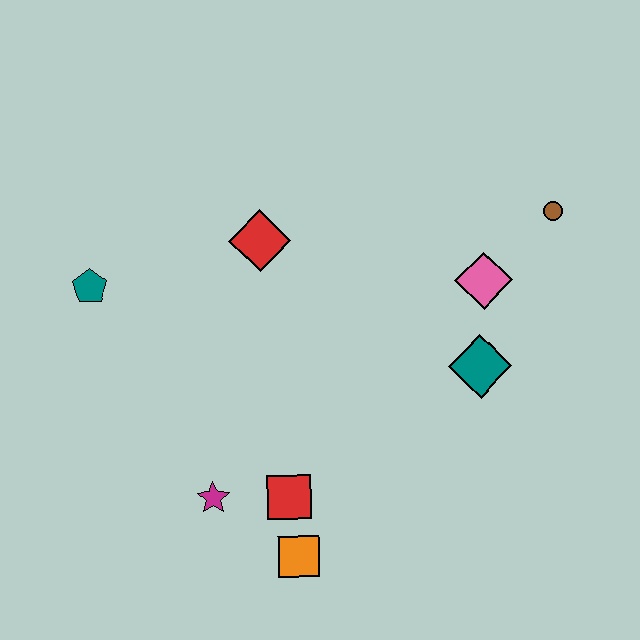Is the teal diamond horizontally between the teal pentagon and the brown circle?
Yes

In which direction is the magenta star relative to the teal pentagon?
The magenta star is below the teal pentagon.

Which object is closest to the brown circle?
The pink diamond is closest to the brown circle.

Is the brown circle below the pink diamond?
No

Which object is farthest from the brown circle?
The teal pentagon is farthest from the brown circle.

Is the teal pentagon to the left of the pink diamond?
Yes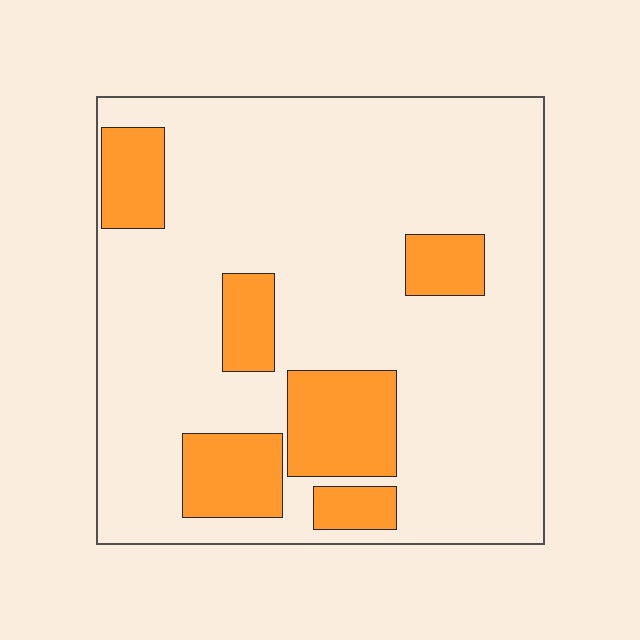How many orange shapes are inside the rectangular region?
6.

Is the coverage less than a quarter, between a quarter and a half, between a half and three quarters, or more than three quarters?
Less than a quarter.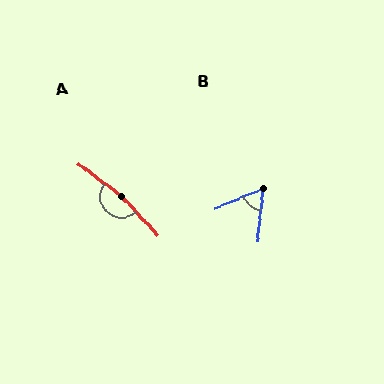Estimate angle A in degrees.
Approximately 170 degrees.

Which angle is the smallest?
B, at approximately 62 degrees.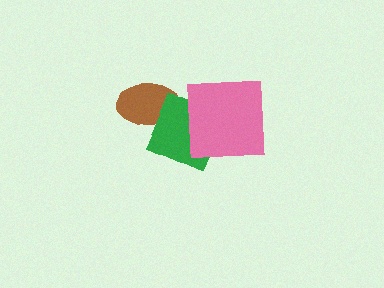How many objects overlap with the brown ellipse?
1 object overlaps with the brown ellipse.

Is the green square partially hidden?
Yes, it is partially covered by another shape.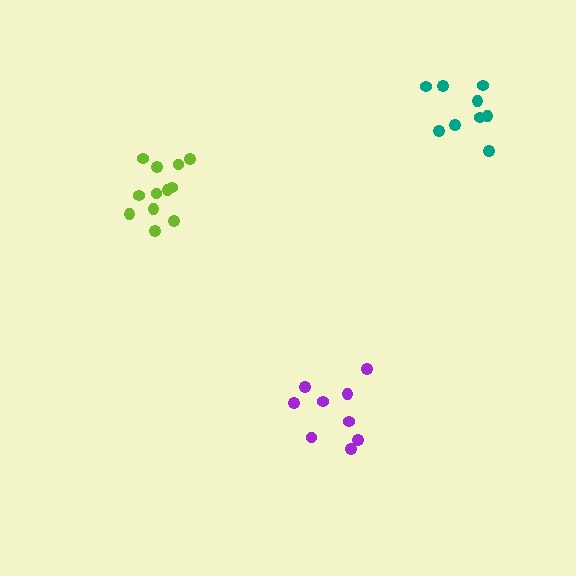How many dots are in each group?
Group 1: 9 dots, Group 2: 9 dots, Group 3: 12 dots (30 total).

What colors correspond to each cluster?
The clusters are colored: teal, purple, lime.